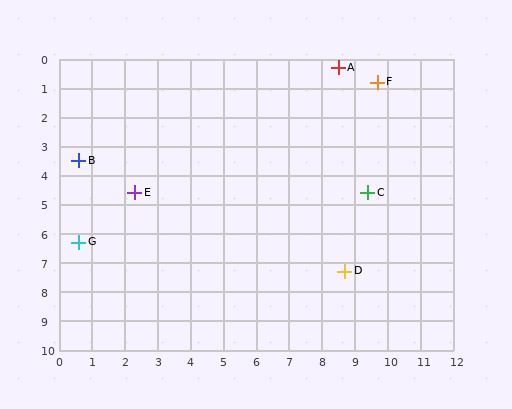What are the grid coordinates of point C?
Point C is at approximately (9.4, 4.6).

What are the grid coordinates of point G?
Point G is at approximately (0.6, 6.3).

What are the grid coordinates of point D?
Point D is at approximately (8.7, 7.3).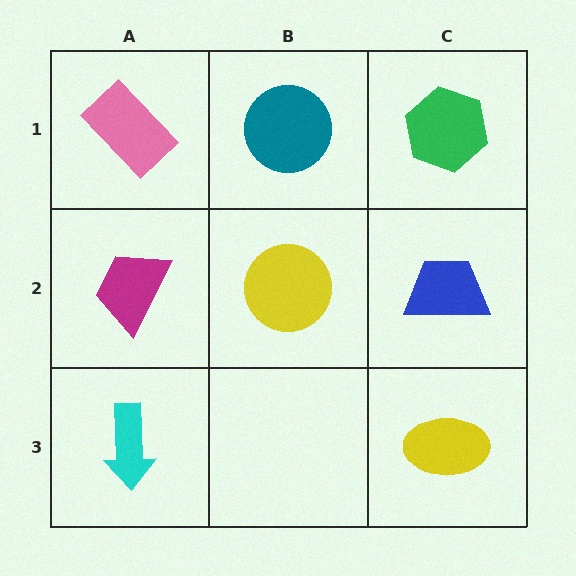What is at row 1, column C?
A green hexagon.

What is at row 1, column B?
A teal circle.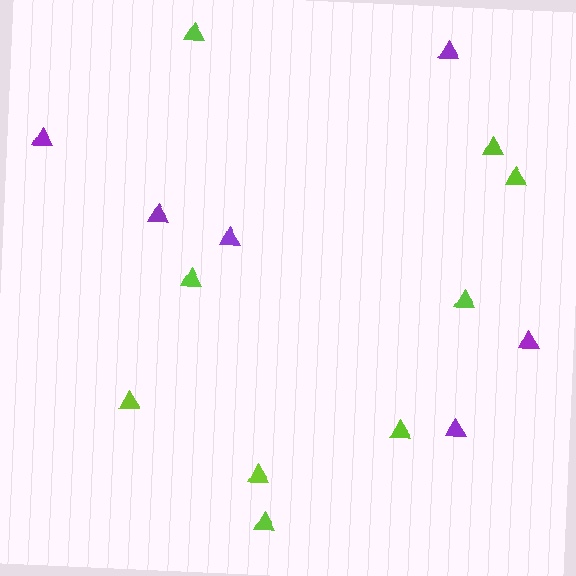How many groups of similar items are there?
There are 2 groups: one group of lime triangles (9) and one group of purple triangles (6).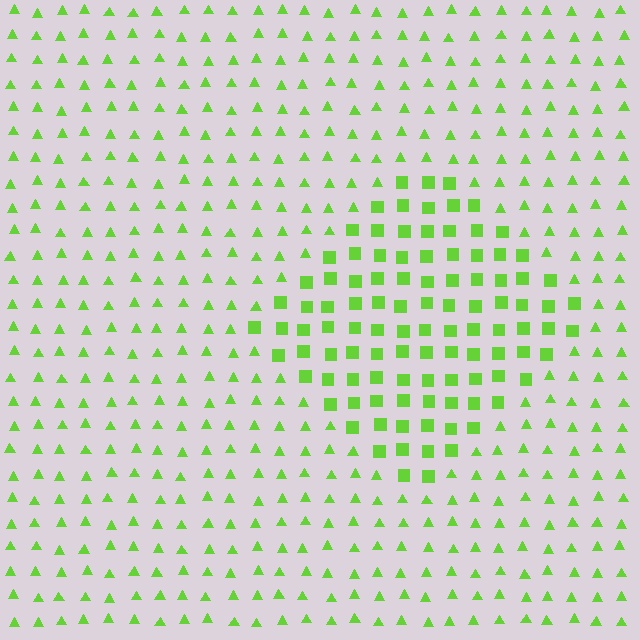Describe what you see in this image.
The image is filled with small lime elements arranged in a uniform grid. A diamond-shaped region contains squares, while the surrounding area contains triangles. The boundary is defined purely by the change in element shape.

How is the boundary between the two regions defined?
The boundary is defined by a change in element shape: squares inside vs. triangles outside. All elements share the same color and spacing.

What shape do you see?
I see a diamond.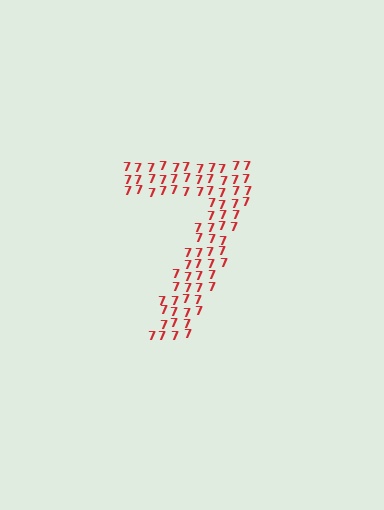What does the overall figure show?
The overall figure shows the digit 7.